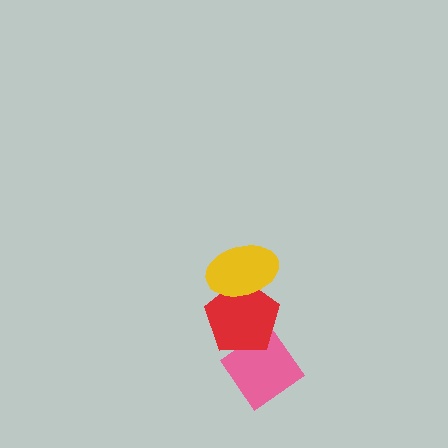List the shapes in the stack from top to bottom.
From top to bottom: the yellow ellipse, the red pentagon, the pink diamond.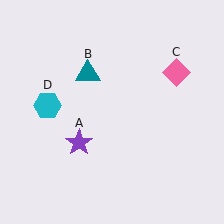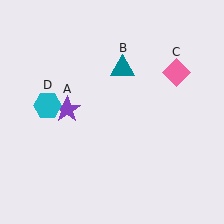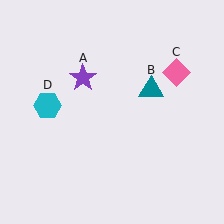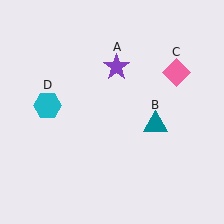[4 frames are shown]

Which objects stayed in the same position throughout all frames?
Pink diamond (object C) and cyan hexagon (object D) remained stationary.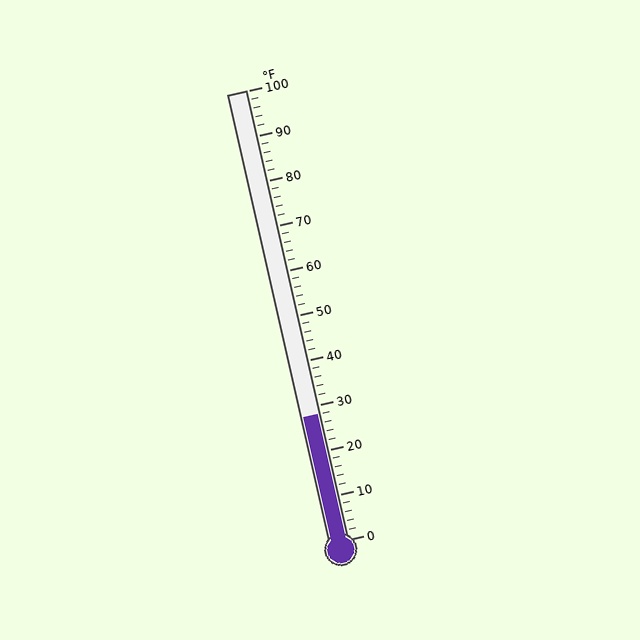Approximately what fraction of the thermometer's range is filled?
The thermometer is filled to approximately 30% of its range.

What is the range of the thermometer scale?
The thermometer scale ranges from 0°F to 100°F.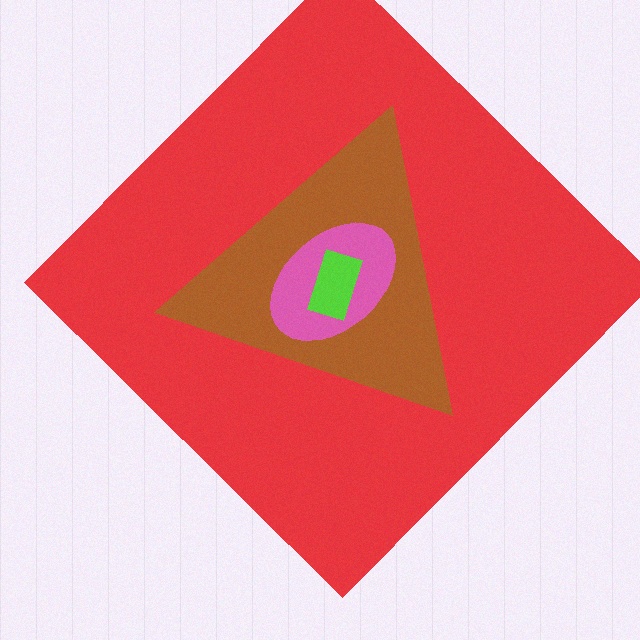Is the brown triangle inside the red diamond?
Yes.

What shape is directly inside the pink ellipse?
The lime rectangle.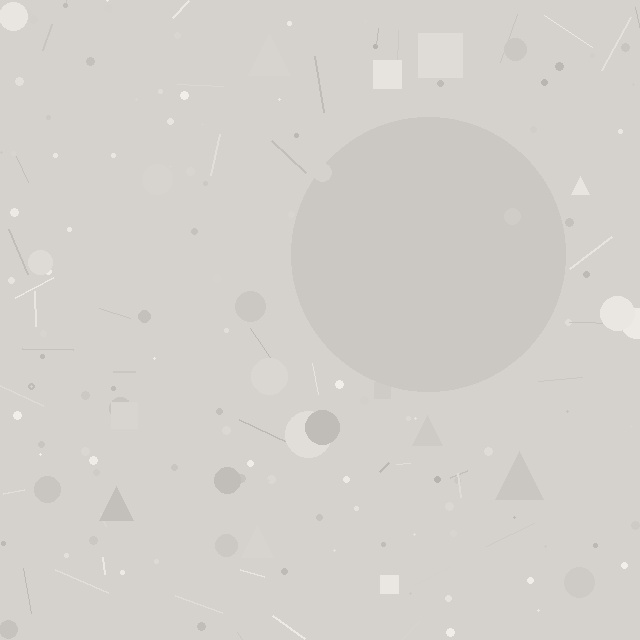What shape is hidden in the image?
A circle is hidden in the image.